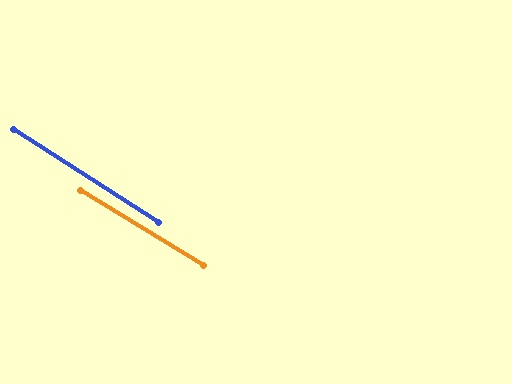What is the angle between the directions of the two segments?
Approximately 1 degree.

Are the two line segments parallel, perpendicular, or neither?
Parallel — their directions differ by only 1.3°.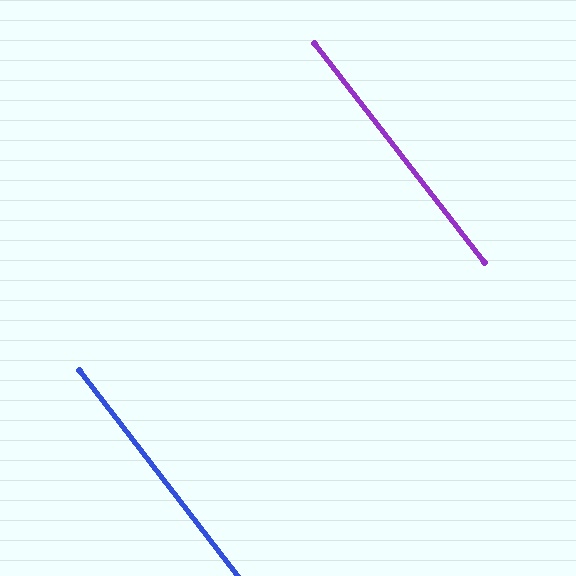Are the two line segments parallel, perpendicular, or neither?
Parallel — their directions differ by only 0.2°.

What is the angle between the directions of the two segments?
Approximately 0 degrees.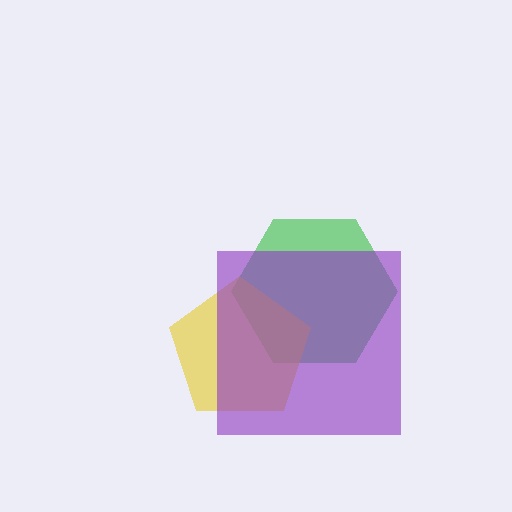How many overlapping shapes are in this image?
There are 3 overlapping shapes in the image.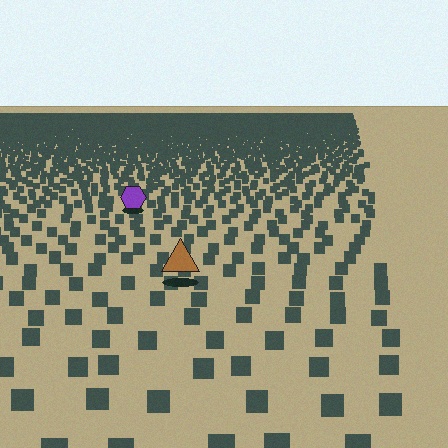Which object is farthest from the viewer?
The purple hexagon is farthest from the viewer. It appears smaller and the ground texture around it is denser.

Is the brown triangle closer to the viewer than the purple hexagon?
Yes. The brown triangle is closer — you can tell from the texture gradient: the ground texture is coarser near it.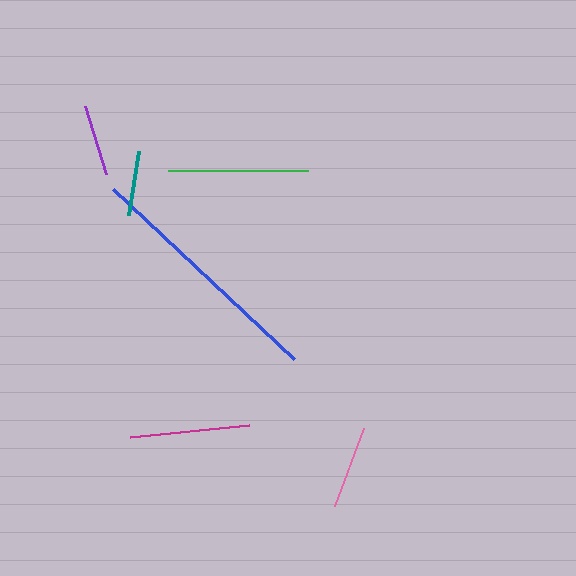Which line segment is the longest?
The blue line is the longest at approximately 248 pixels.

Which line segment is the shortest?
The teal line is the shortest at approximately 65 pixels.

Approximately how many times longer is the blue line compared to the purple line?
The blue line is approximately 3.5 times the length of the purple line.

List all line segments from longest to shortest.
From longest to shortest: blue, green, magenta, pink, purple, teal.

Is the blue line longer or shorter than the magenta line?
The blue line is longer than the magenta line.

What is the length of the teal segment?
The teal segment is approximately 65 pixels long.